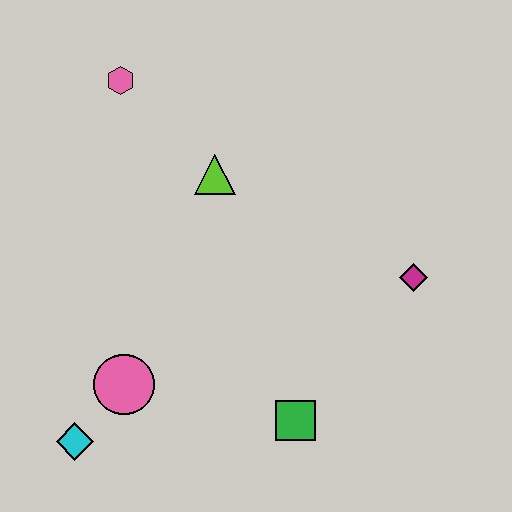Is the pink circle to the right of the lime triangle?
No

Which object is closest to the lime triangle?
The pink hexagon is closest to the lime triangle.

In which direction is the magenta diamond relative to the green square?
The magenta diamond is above the green square.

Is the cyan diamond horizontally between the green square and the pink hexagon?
No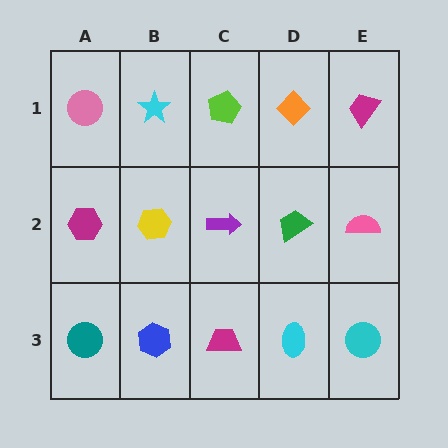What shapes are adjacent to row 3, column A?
A magenta hexagon (row 2, column A), a blue hexagon (row 3, column B).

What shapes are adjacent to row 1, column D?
A green trapezoid (row 2, column D), a lime pentagon (row 1, column C), a magenta trapezoid (row 1, column E).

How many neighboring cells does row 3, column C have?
3.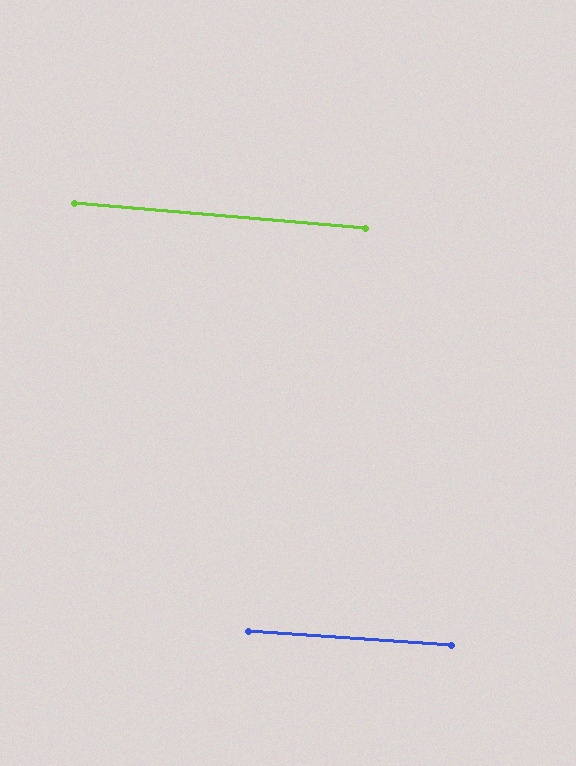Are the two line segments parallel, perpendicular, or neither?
Parallel — their directions differ by only 1.1°.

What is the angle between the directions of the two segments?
Approximately 1 degree.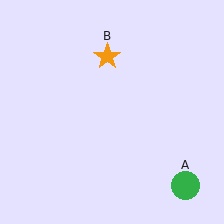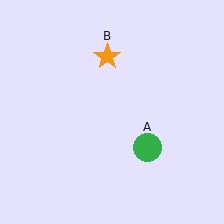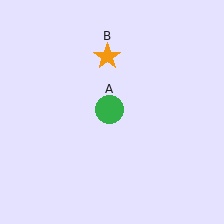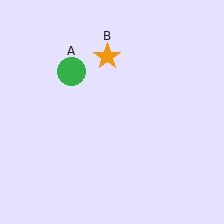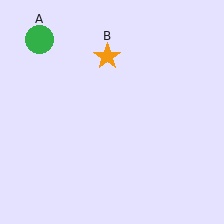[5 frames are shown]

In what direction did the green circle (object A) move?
The green circle (object A) moved up and to the left.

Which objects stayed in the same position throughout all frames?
Orange star (object B) remained stationary.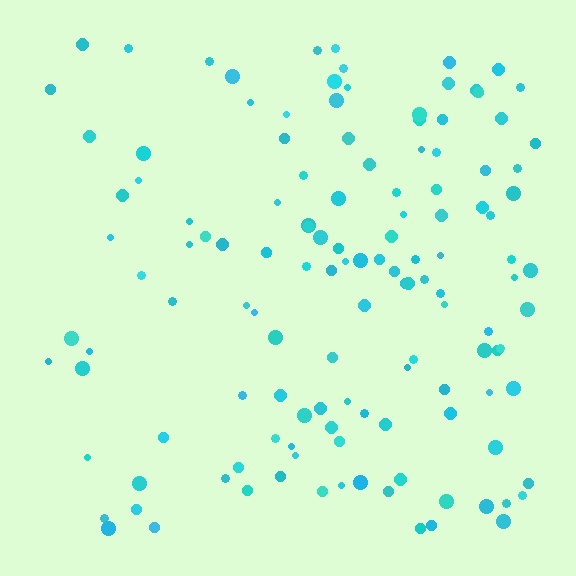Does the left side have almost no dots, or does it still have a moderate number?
Still a moderate number, just noticeably fewer than the right.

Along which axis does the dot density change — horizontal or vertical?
Horizontal.